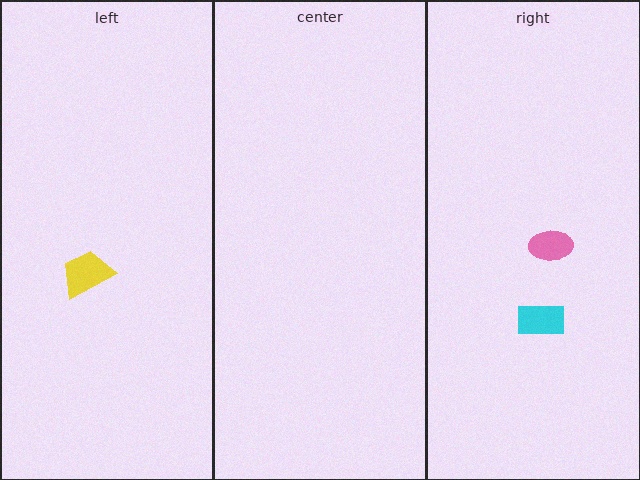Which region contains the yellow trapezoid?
The left region.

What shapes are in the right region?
The pink ellipse, the cyan rectangle.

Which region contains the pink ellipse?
The right region.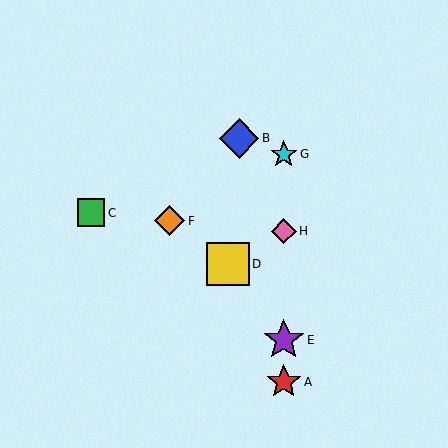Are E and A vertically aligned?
Yes, both are at x≈284.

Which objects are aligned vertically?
Objects A, E, G, H are aligned vertically.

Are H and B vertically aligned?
No, H is at x≈284 and B is at x≈239.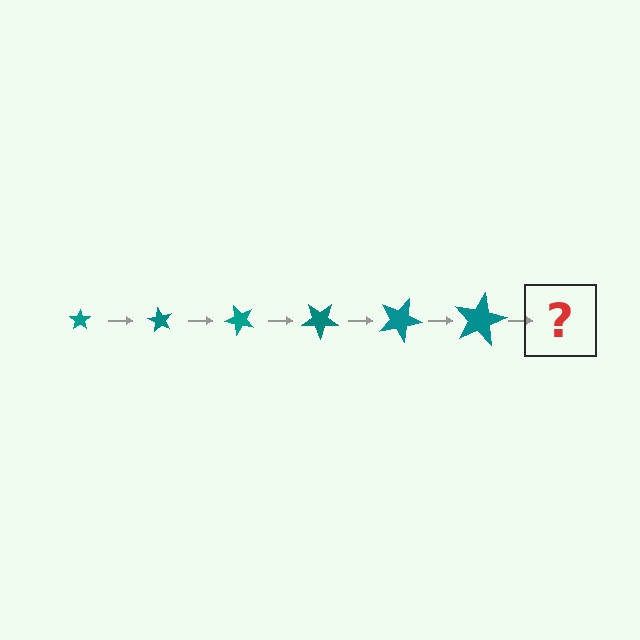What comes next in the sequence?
The next element should be a star, larger than the previous one and rotated 360 degrees from the start.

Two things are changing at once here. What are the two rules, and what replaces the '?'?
The two rules are that the star grows larger each step and it rotates 60 degrees each step. The '?' should be a star, larger than the previous one and rotated 360 degrees from the start.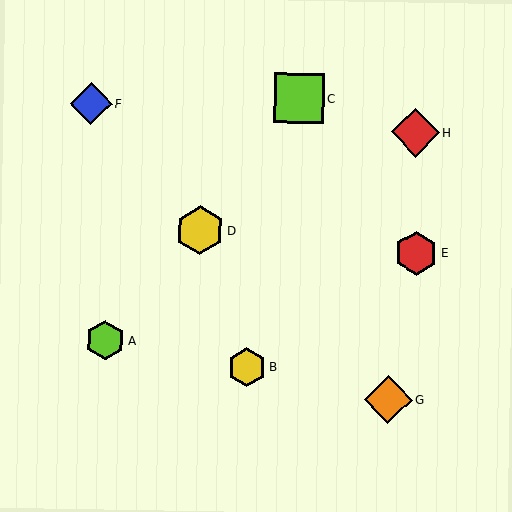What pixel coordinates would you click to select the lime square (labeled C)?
Click at (299, 99) to select the lime square C.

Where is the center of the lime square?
The center of the lime square is at (299, 99).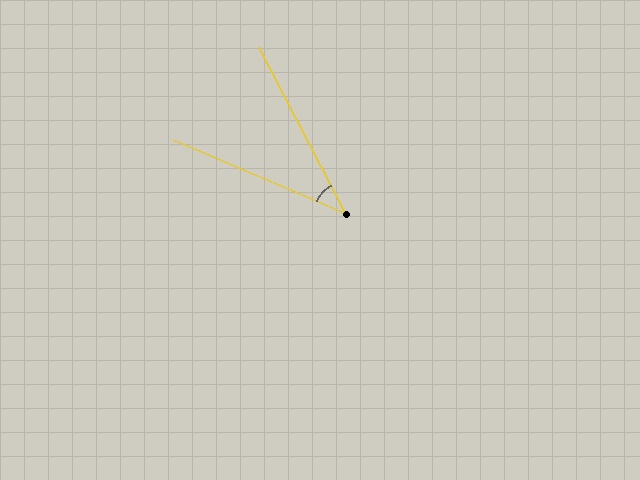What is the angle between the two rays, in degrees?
Approximately 39 degrees.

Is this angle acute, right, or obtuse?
It is acute.